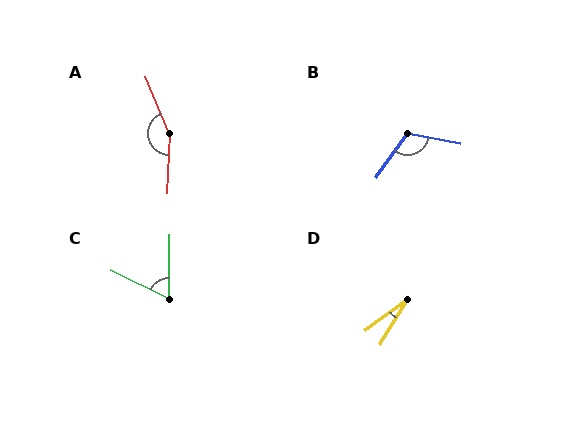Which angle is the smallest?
D, at approximately 23 degrees.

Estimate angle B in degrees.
Approximately 114 degrees.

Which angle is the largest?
A, at approximately 155 degrees.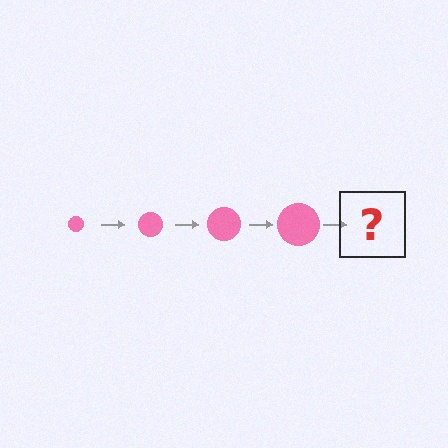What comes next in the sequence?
The next element should be a pink circle, larger than the previous one.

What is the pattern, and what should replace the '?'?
The pattern is that the circle gets progressively larger each step. The '?' should be a pink circle, larger than the previous one.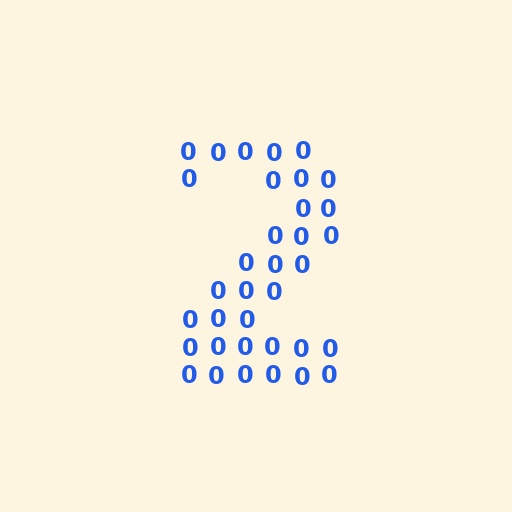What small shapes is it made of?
It is made of small digit 0's.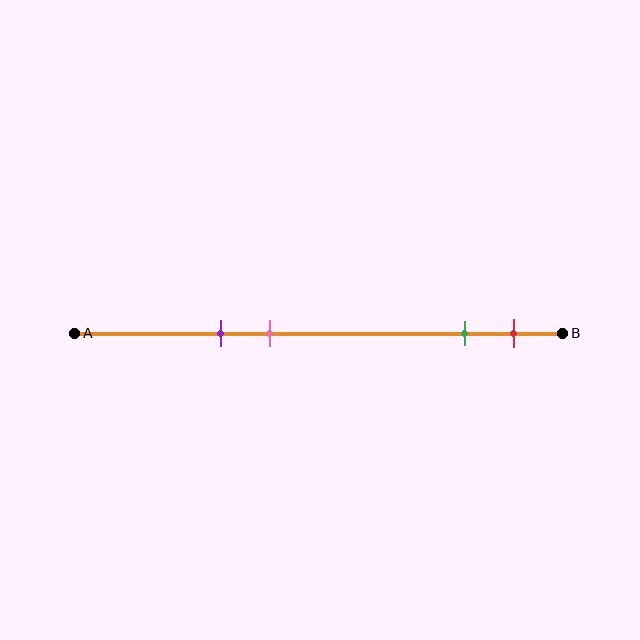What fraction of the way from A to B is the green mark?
The green mark is approximately 80% (0.8) of the way from A to B.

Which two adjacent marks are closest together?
The green and red marks are the closest adjacent pair.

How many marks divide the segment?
There are 4 marks dividing the segment.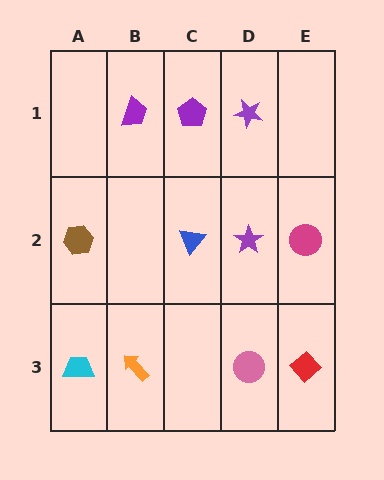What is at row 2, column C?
A blue triangle.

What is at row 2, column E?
A magenta circle.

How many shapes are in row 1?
3 shapes.